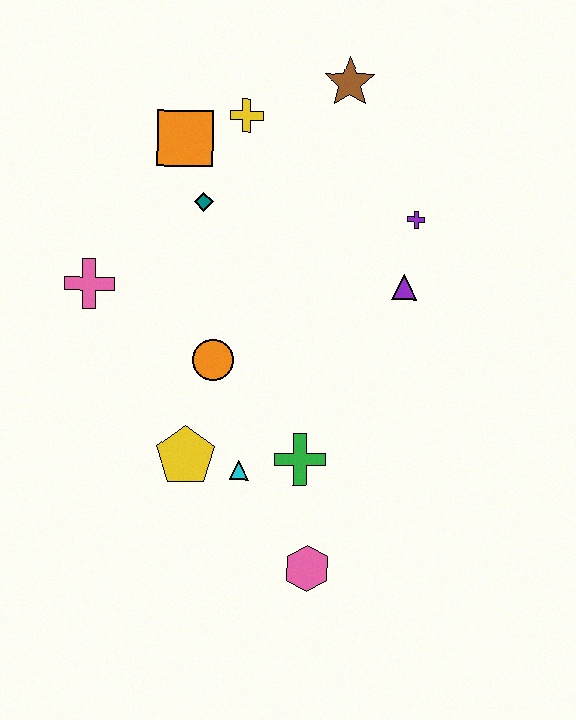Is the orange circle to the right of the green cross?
No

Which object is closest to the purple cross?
The purple triangle is closest to the purple cross.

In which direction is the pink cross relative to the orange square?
The pink cross is below the orange square.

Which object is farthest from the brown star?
The pink hexagon is farthest from the brown star.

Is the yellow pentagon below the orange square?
Yes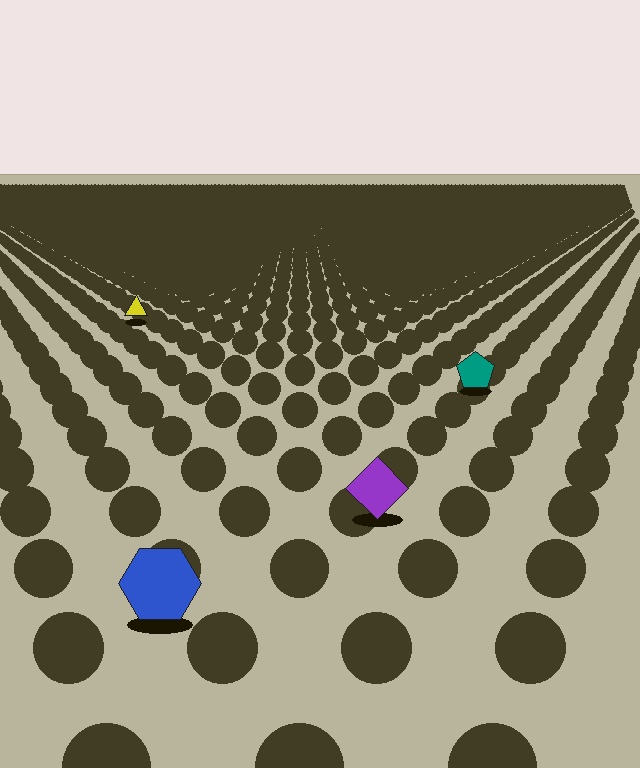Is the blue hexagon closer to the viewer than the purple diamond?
Yes. The blue hexagon is closer — you can tell from the texture gradient: the ground texture is coarser near it.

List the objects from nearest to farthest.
From nearest to farthest: the blue hexagon, the purple diamond, the teal pentagon, the yellow triangle.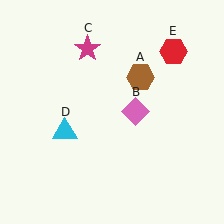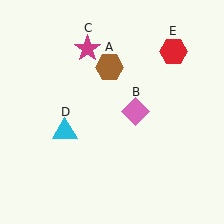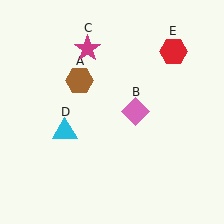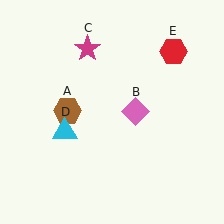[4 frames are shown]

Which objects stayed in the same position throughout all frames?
Pink diamond (object B) and magenta star (object C) and cyan triangle (object D) and red hexagon (object E) remained stationary.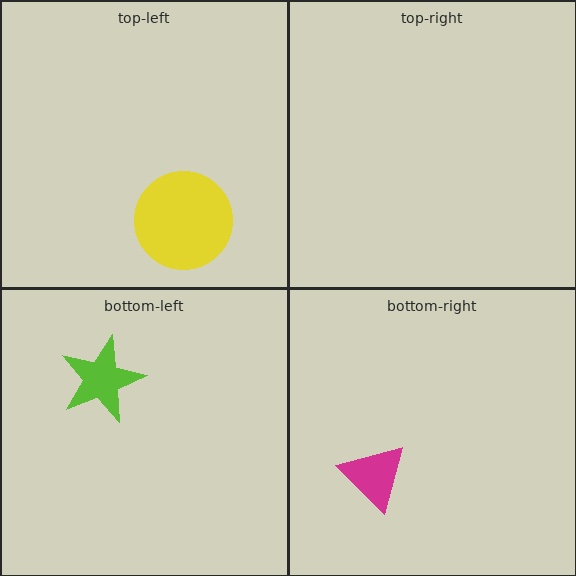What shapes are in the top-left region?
The yellow circle.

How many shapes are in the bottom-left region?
1.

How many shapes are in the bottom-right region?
1.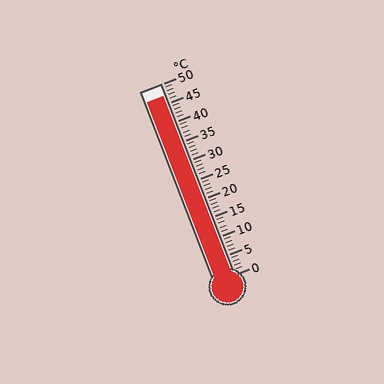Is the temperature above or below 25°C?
The temperature is above 25°C.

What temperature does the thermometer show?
The thermometer shows approximately 47°C.